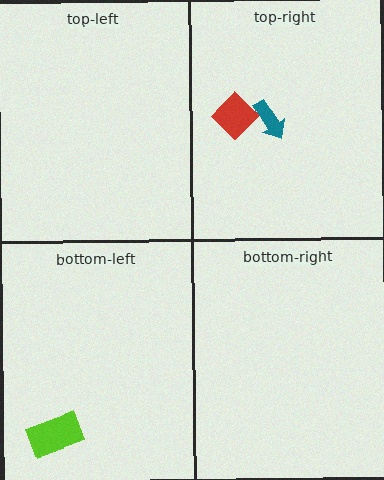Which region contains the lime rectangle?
The bottom-left region.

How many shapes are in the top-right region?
2.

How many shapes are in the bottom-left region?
1.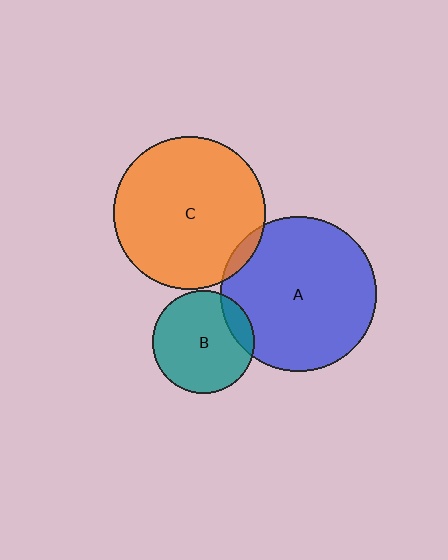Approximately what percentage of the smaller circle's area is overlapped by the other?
Approximately 15%.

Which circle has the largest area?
Circle A (blue).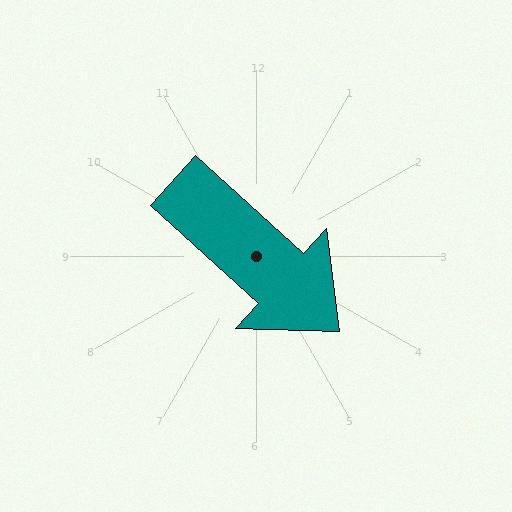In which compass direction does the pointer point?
Southeast.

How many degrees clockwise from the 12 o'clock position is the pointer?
Approximately 132 degrees.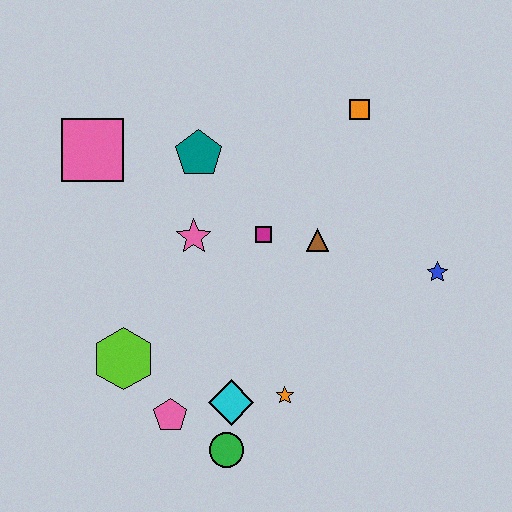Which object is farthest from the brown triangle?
The pink square is farthest from the brown triangle.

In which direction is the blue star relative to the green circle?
The blue star is to the right of the green circle.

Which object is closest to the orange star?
The cyan diamond is closest to the orange star.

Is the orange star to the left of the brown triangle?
Yes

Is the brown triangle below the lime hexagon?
No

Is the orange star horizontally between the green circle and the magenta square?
No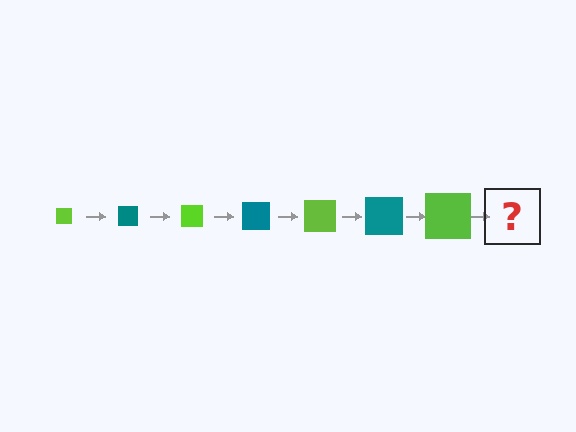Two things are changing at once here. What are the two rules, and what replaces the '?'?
The two rules are that the square grows larger each step and the color cycles through lime and teal. The '?' should be a teal square, larger than the previous one.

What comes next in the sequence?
The next element should be a teal square, larger than the previous one.